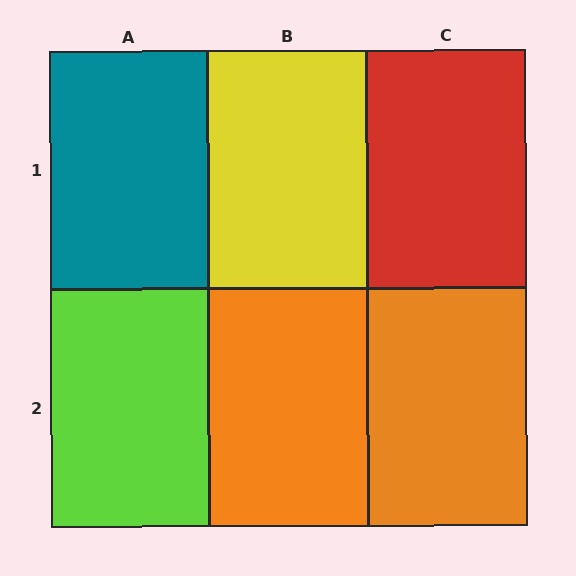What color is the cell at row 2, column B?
Orange.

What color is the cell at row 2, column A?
Lime.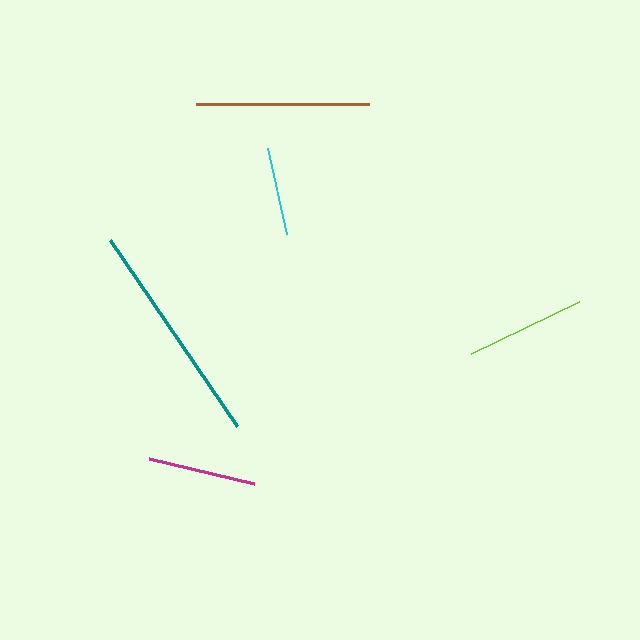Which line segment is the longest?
The teal line is the longest at approximately 224 pixels.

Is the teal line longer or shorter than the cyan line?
The teal line is longer than the cyan line.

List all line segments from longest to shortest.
From longest to shortest: teal, brown, lime, magenta, cyan.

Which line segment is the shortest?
The cyan line is the shortest at approximately 89 pixels.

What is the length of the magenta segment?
The magenta segment is approximately 108 pixels long.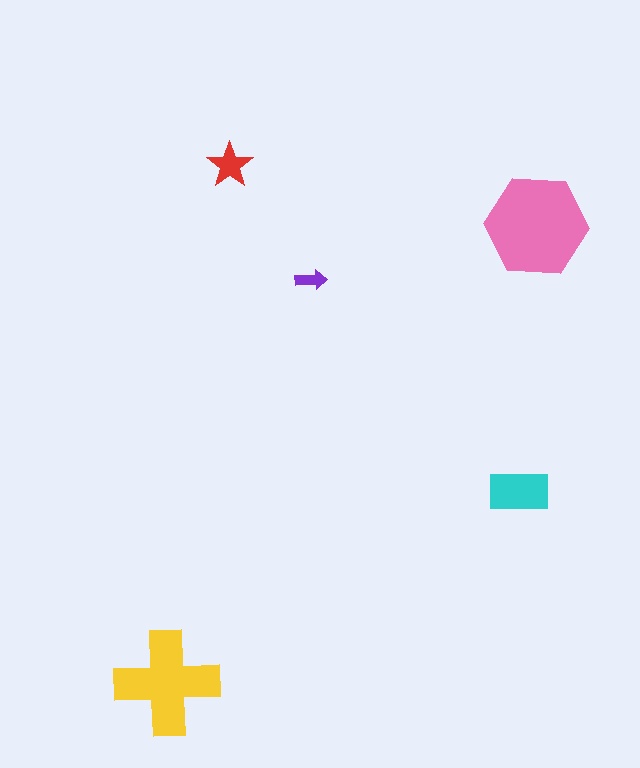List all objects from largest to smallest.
The pink hexagon, the yellow cross, the cyan rectangle, the red star, the purple arrow.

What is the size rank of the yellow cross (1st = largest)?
2nd.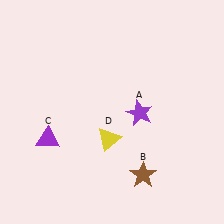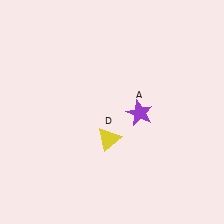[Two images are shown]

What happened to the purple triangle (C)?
The purple triangle (C) was removed in Image 2. It was in the bottom-left area of Image 1.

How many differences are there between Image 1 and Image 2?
There are 2 differences between the two images.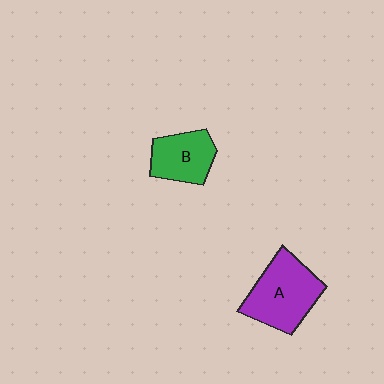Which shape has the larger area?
Shape A (purple).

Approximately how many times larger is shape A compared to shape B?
Approximately 1.5 times.